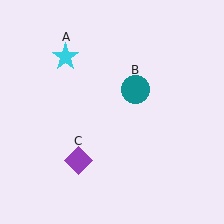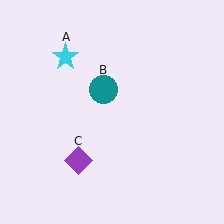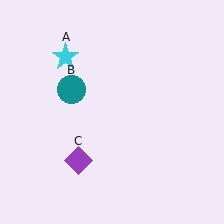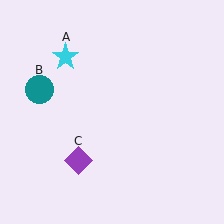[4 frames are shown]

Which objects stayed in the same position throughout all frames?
Cyan star (object A) and purple diamond (object C) remained stationary.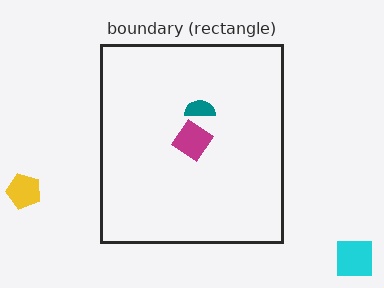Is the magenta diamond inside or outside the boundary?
Inside.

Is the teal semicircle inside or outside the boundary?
Inside.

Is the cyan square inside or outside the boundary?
Outside.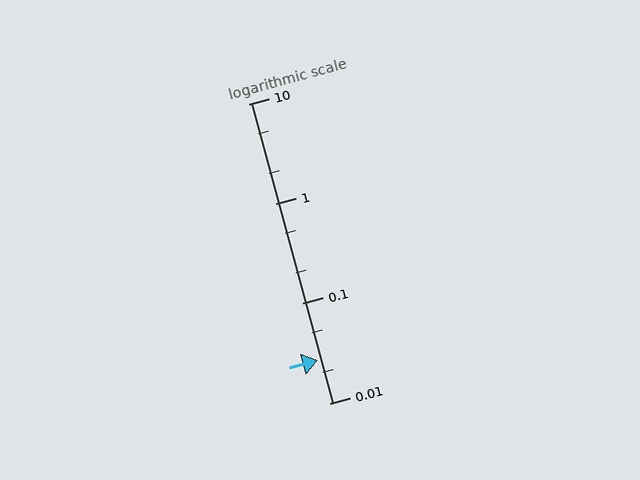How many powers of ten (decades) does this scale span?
The scale spans 3 decades, from 0.01 to 10.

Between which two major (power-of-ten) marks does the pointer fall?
The pointer is between 0.01 and 0.1.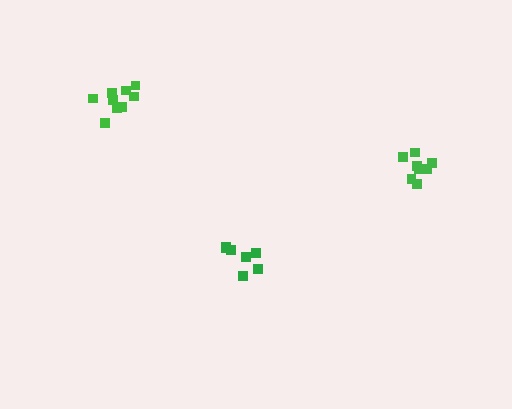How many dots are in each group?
Group 1: 9 dots, Group 2: 8 dots, Group 3: 7 dots (24 total).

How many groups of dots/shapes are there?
There are 3 groups.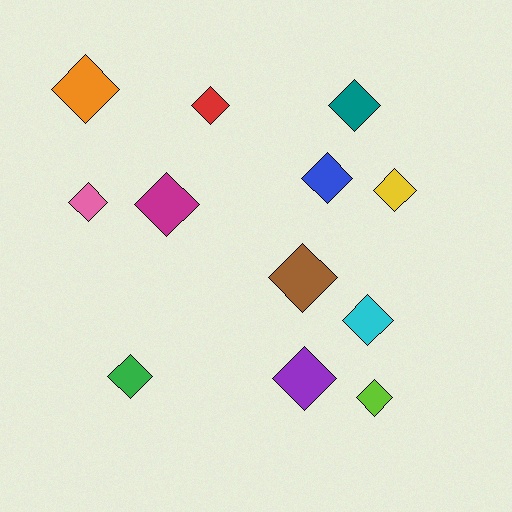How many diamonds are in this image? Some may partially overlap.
There are 12 diamonds.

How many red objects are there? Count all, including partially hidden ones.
There is 1 red object.